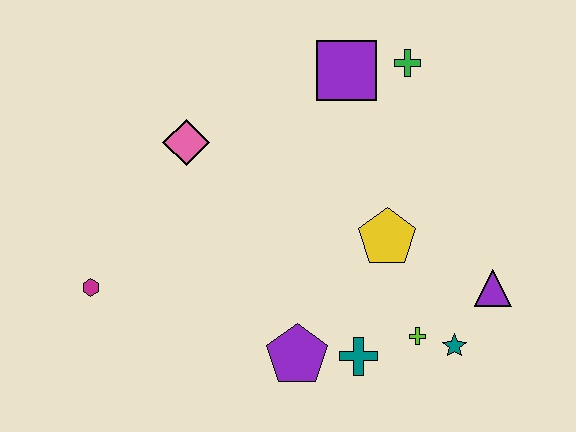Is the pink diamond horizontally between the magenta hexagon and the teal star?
Yes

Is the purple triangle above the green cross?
No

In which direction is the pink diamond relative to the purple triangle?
The pink diamond is to the left of the purple triangle.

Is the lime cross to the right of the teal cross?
Yes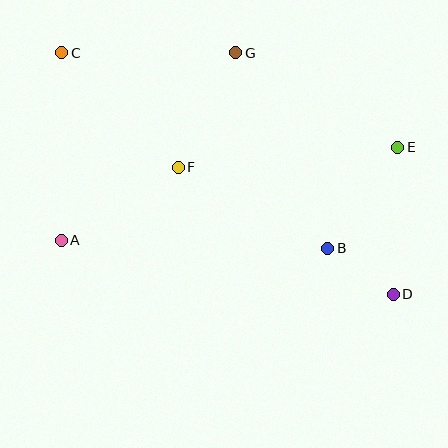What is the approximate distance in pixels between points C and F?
The distance between C and F is approximately 164 pixels.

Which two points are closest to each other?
Points B and D are closest to each other.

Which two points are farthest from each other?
Points C and D are farthest from each other.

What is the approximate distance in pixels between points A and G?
The distance between A and G is approximately 256 pixels.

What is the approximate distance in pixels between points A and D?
The distance between A and D is approximately 336 pixels.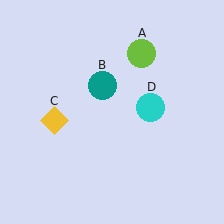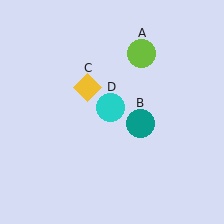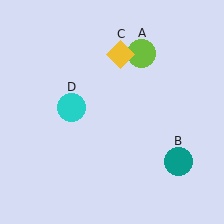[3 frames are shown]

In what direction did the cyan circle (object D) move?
The cyan circle (object D) moved left.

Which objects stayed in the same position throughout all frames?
Lime circle (object A) remained stationary.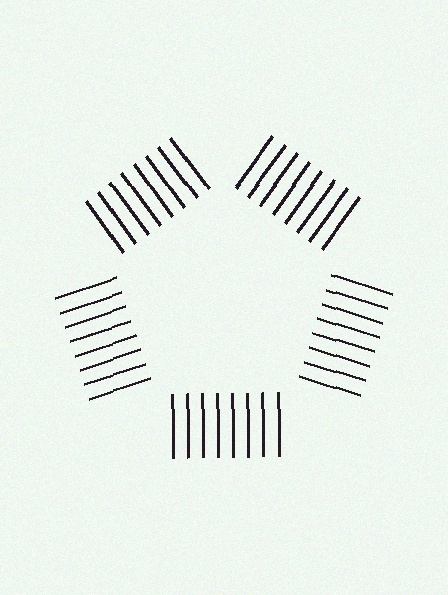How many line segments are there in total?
40 — 8 along each of the 5 edges.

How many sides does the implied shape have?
5 sides — the line-ends trace a pentagon.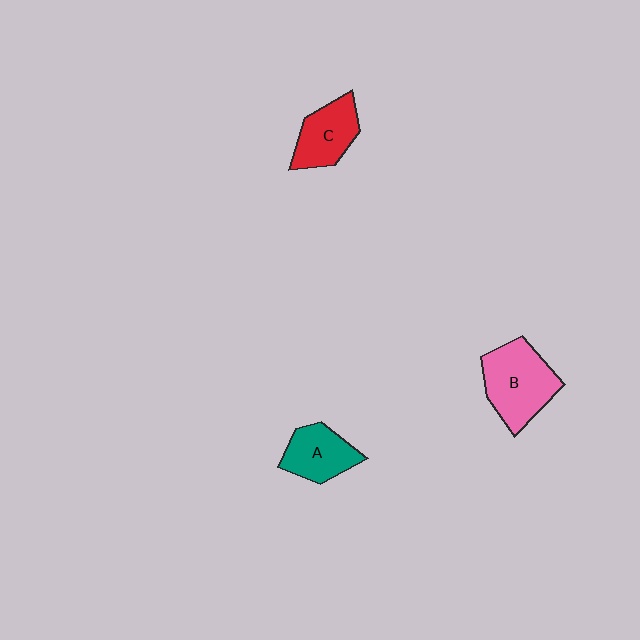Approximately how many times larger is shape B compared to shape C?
Approximately 1.4 times.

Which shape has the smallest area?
Shape A (teal).